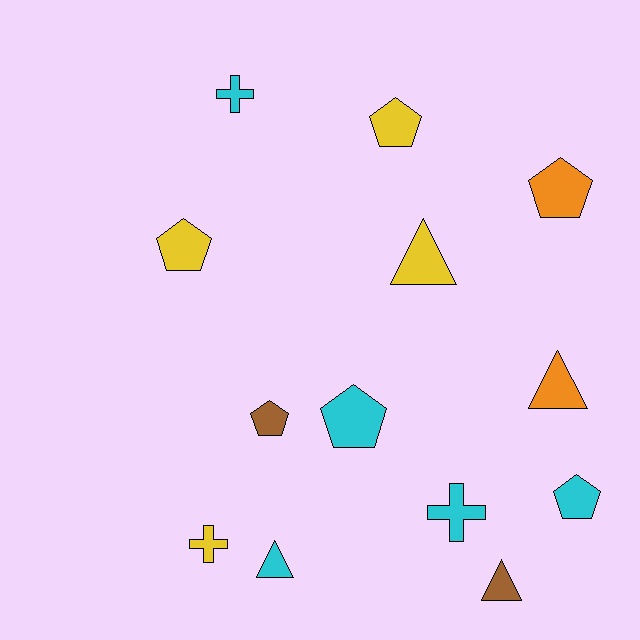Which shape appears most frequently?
Pentagon, with 6 objects.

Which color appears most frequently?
Cyan, with 5 objects.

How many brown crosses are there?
There are no brown crosses.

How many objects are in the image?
There are 13 objects.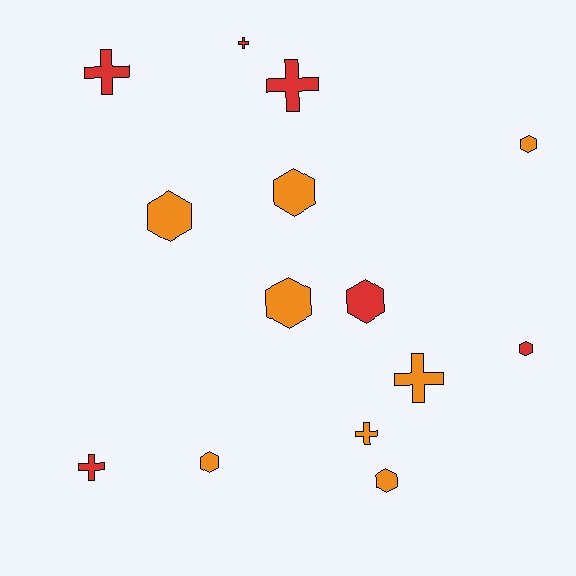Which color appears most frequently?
Orange, with 8 objects.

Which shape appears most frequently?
Hexagon, with 8 objects.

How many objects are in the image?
There are 14 objects.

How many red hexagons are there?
There are 2 red hexagons.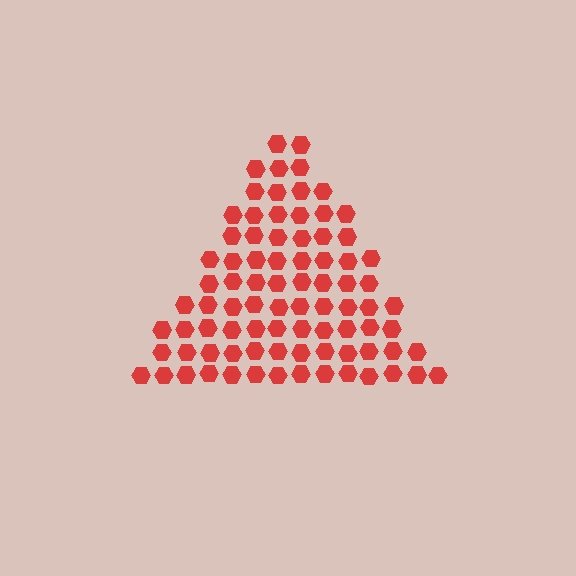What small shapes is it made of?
It is made of small hexagons.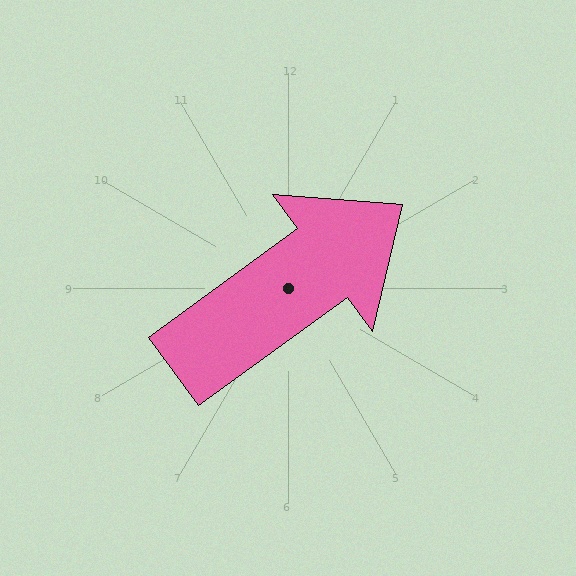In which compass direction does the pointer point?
Northeast.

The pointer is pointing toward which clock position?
Roughly 2 o'clock.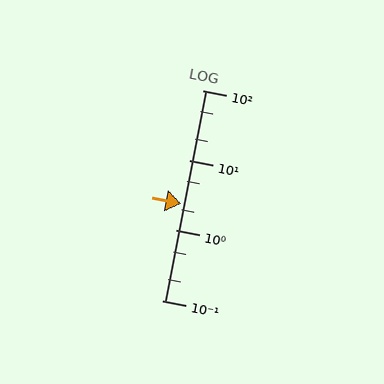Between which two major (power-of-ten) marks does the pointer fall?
The pointer is between 1 and 10.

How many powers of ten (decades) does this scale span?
The scale spans 3 decades, from 0.1 to 100.